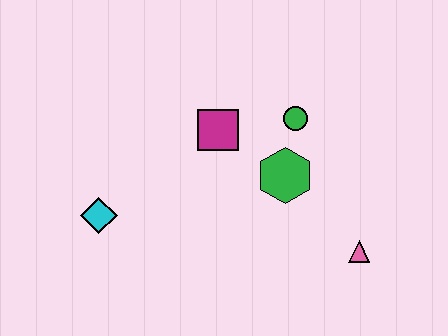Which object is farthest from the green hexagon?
The cyan diamond is farthest from the green hexagon.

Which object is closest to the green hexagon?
The green circle is closest to the green hexagon.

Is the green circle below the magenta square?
No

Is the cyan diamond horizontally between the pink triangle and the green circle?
No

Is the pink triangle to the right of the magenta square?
Yes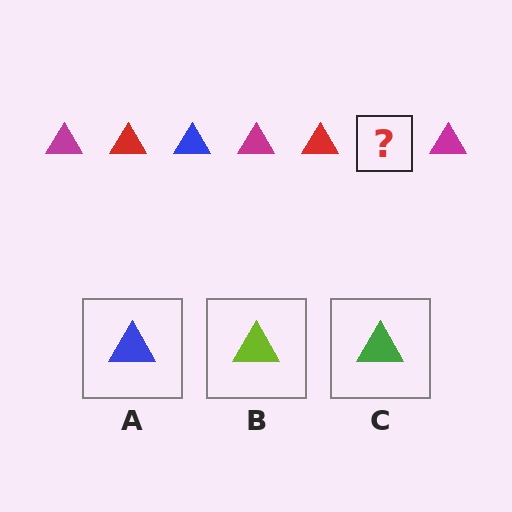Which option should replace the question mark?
Option A.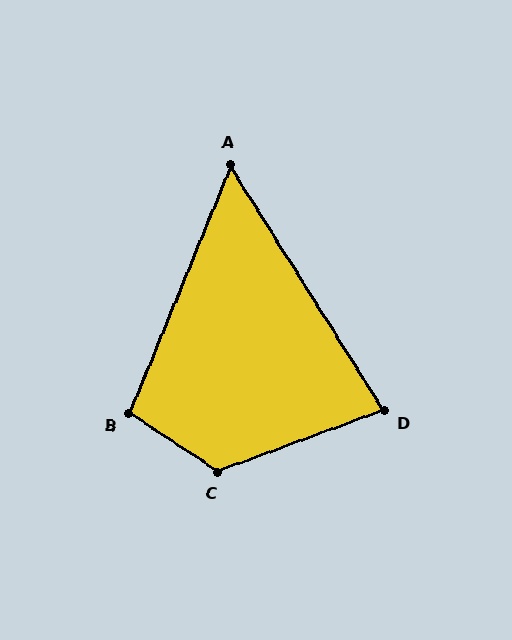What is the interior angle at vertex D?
Approximately 78 degrees (acute).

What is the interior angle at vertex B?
Approximately 102 degrees (obtuse).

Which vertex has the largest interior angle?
C, at approximately 126 degrees.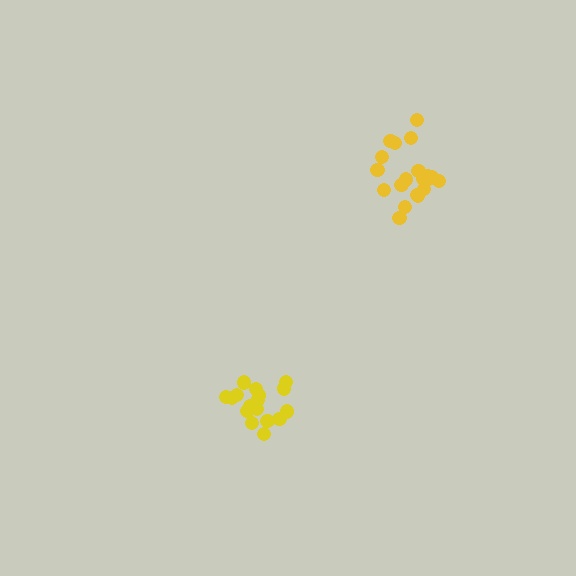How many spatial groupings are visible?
There are 2 spatial groupings.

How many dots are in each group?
Group 1: 18 dots, Group 2: 20 dots (38 total).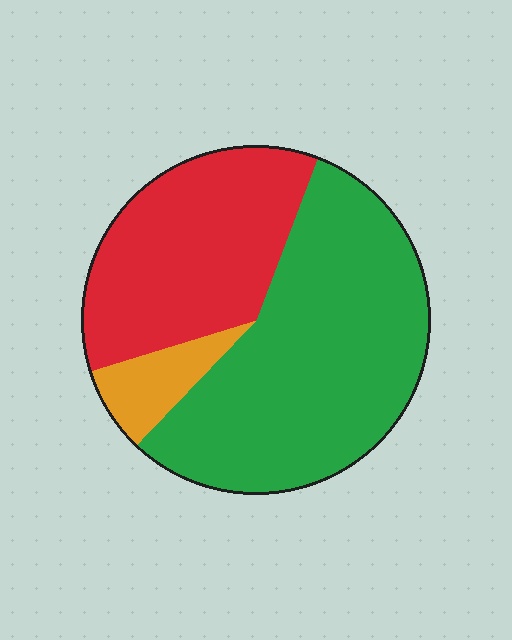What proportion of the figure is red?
Red covers 36% of the figure.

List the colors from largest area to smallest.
From largest to smallest: green, red, orange.